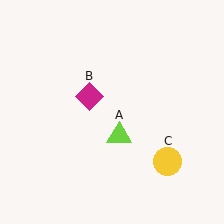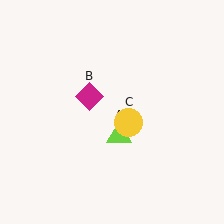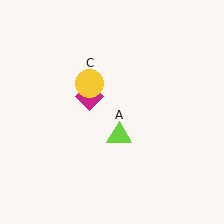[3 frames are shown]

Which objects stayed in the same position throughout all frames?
Lime triangle (object A) and magenta diamond (object B) remained stationary.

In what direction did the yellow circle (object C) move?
The yellow circle (object C) moved up and to the left.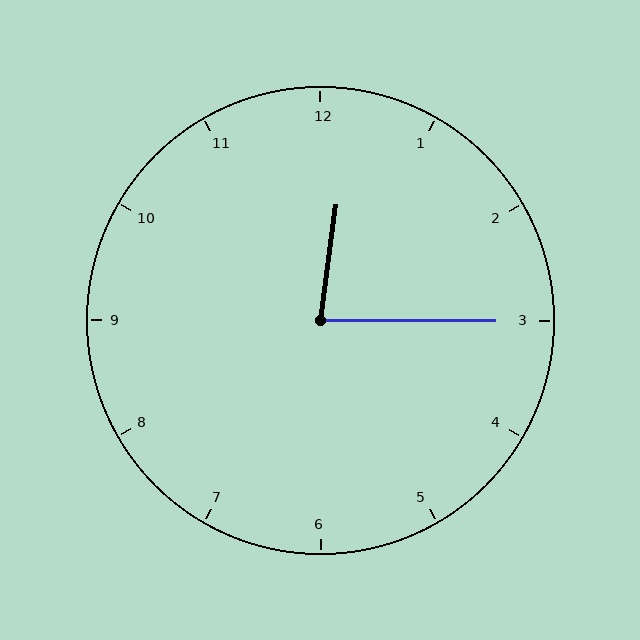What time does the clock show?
12:15.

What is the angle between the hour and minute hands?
Approximately 82 degrees.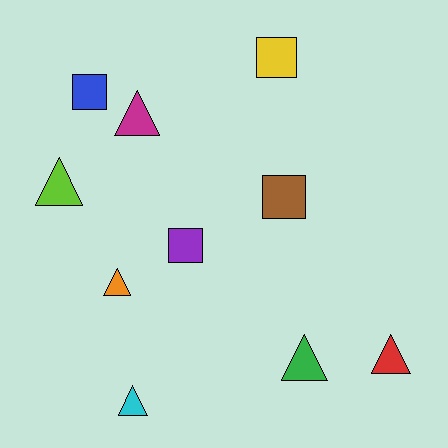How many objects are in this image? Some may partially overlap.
There are 10 objects.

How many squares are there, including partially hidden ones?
There are 4 squares.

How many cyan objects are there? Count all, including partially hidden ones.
There is 1 cyan object.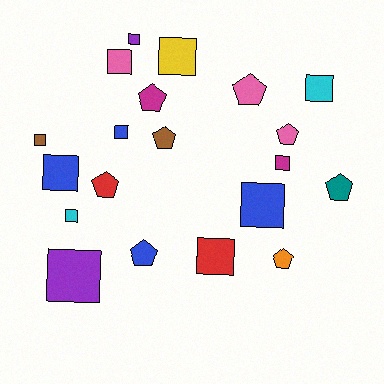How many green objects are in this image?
There are no green objects.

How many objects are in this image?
There are 20 objects.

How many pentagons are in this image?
There are 8 pentagons.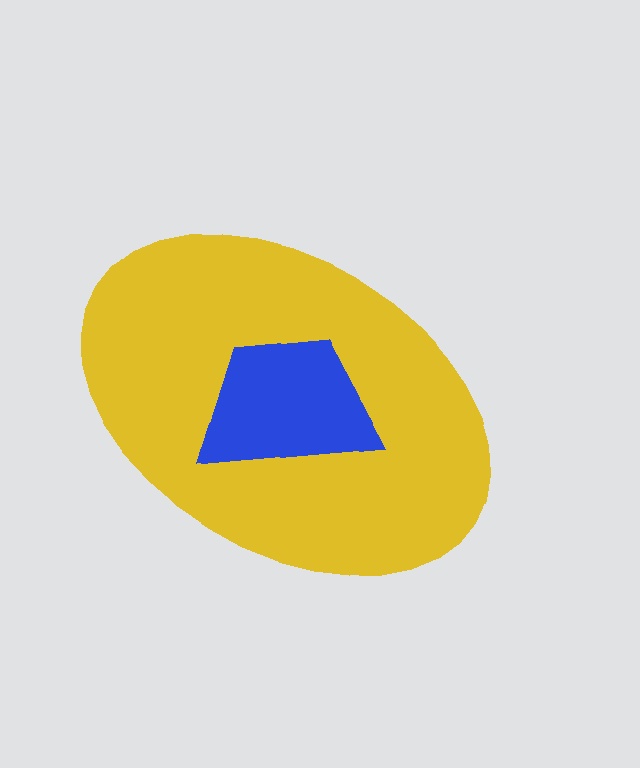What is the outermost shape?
The yellow ellipse.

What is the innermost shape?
The blue trapezoid.